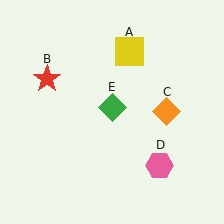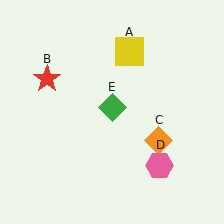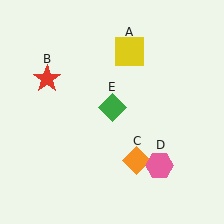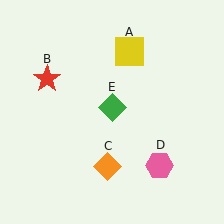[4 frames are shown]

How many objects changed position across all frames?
1 object changed position: orange diamond (object C).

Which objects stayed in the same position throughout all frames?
Yellow square (object A) and red star (object B) and pink hexagon (object D) and green diamond (object E) remained stationary.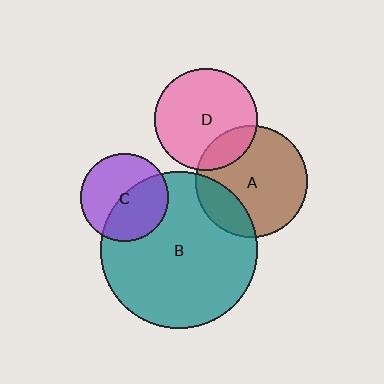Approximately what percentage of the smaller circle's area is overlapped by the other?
Approximately 50%.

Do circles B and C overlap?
Yes.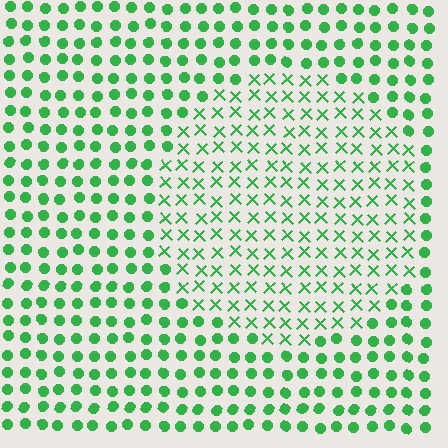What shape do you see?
I see a circle.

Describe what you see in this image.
The image is filled with small green elements arranged in a uniform grid. A circle-shaped region contains X marks, while the surrounding area contains circles. The boundary is defined purely by the change in element shape.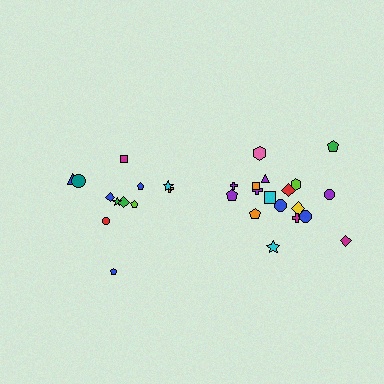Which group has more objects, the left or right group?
The right group.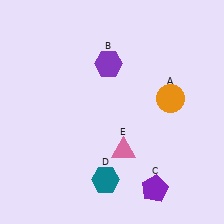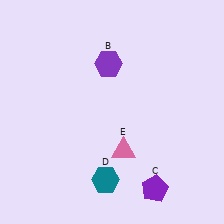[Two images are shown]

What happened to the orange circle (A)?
The orange circle (A) was removed in Image 2. It was in the top-right area of Image 1.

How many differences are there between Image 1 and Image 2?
There is 1 difference between the two images.